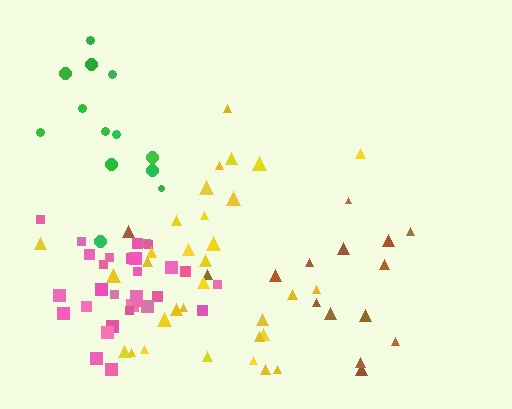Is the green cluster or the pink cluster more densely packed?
Pink.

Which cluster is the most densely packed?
Pink.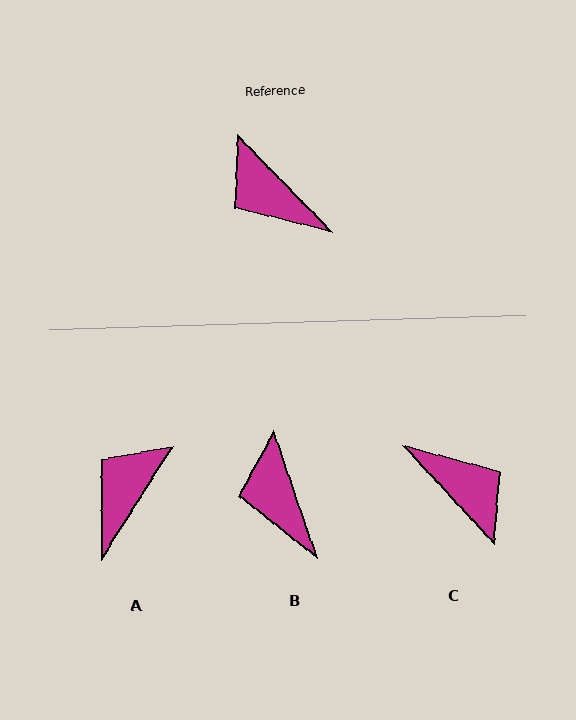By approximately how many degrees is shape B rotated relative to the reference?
Approximately 25 degrees clockwise.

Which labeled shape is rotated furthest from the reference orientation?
C, about 178 degrees away.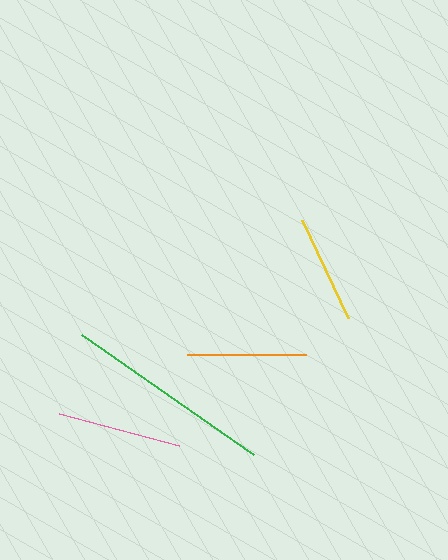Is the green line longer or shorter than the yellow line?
The green line is longer than the yellow line.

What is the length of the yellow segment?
The yellow segment is approximately 108 pixels long.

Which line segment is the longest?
The green line is the longest at approximately 209 pixels.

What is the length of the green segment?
The green segment is approximately 209 pixels long.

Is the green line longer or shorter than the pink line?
The green line is longer than the pink line.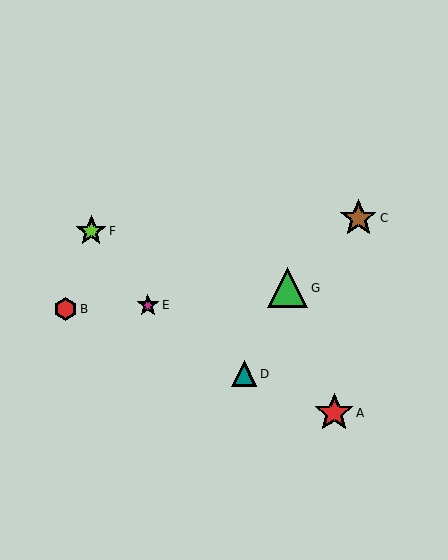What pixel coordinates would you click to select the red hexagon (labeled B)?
Click at (66, 309) to select the red hexagon B.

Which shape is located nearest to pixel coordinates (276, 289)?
The green triangle (labeled G) at (288, 288) is nearest to that location.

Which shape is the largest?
The green triangle (labeled G) is the largest.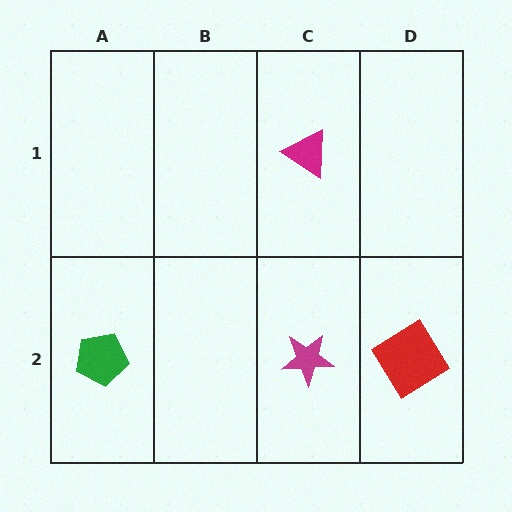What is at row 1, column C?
A magenta triangle.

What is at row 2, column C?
A magenta star.